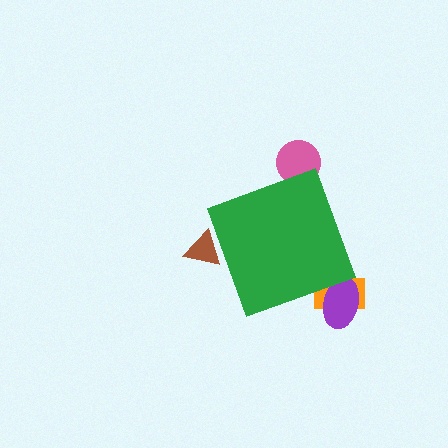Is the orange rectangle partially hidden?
Yes, the orange rectangle is partially hidden behind the green diamond.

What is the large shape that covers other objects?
A green diamond.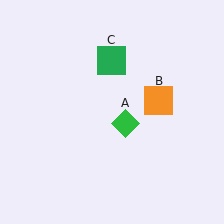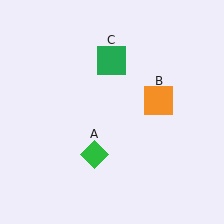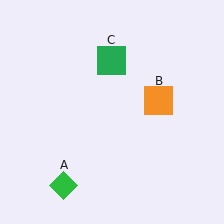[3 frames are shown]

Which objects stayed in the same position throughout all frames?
Orange square (object B) and green square (object C) remained stationary.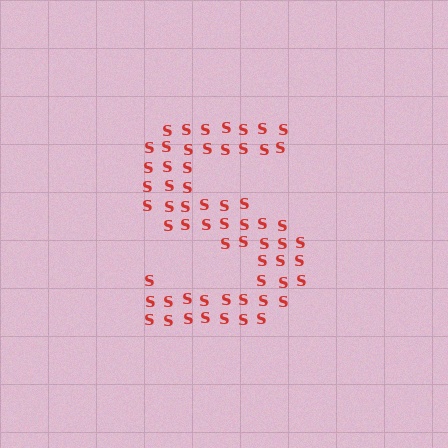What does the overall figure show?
The overall figure shows the letter S.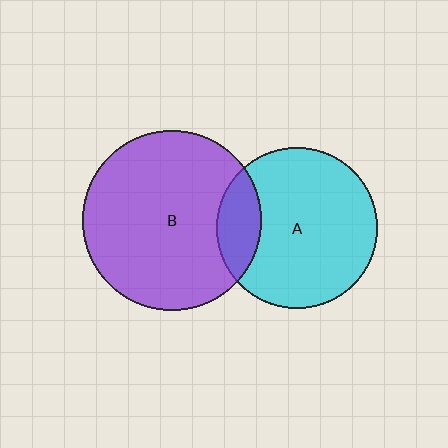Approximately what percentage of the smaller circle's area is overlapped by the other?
Approximately 20%.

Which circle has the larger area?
Circle B (purple).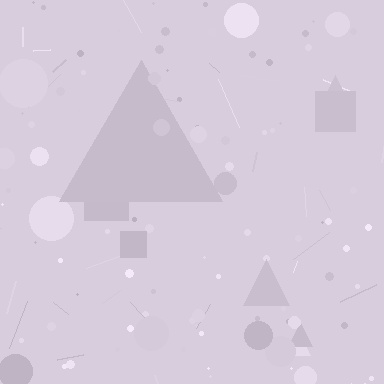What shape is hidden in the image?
A triangle is hidden in the image.